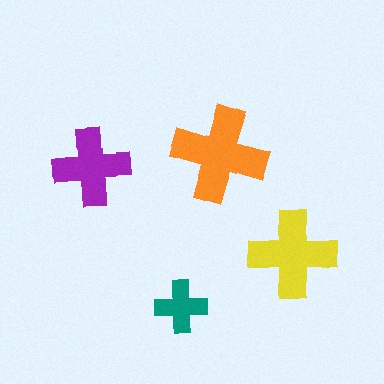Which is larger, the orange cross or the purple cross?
The orange one.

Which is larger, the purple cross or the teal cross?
The purple one.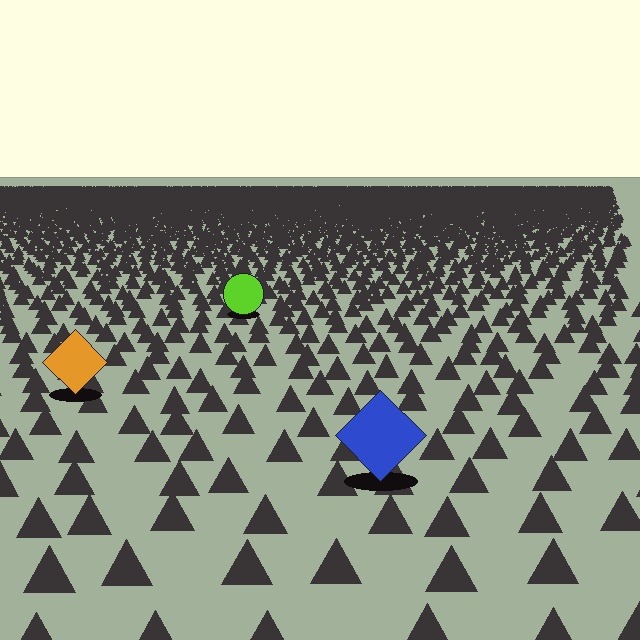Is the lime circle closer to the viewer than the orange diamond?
No. The orange diamond is closer — you can tell from the texture gradient: the ground texture is coarser near it.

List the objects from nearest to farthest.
From nearest to farthest: the blue diamond, the orange diamond, the lime circle.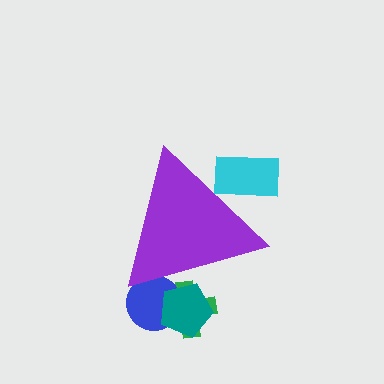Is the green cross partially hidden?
Yes, the green cross is partially hidden behind the purple triangle.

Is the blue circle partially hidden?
Yes, the blue circle is partially hidden behind the purple triangle.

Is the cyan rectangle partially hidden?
Yes, the cyan rectangle is partially hidden behind the purple triangle.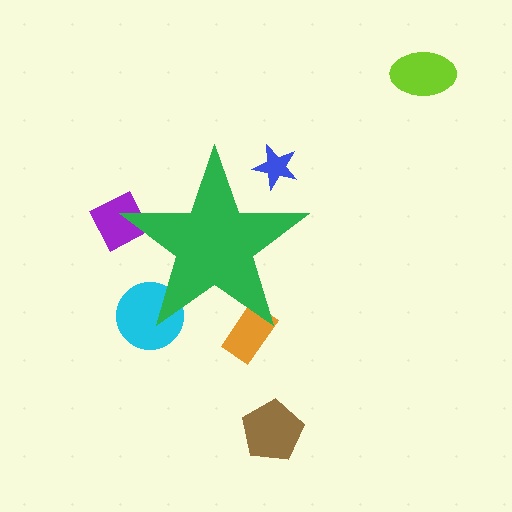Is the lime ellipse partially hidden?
No, the lime ellipse is fully visible.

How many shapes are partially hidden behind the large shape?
4 shapes are partially hidden.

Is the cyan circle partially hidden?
Yes, the cyan circle is partially hidden behind the green star.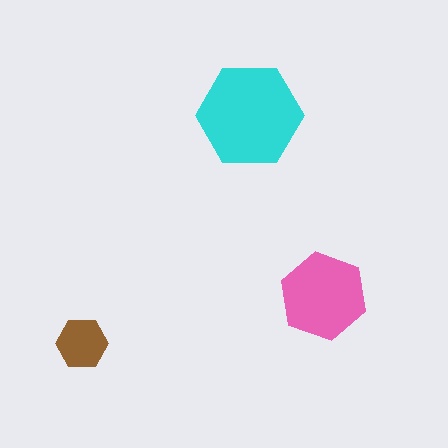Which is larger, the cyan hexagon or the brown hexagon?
The cyan one.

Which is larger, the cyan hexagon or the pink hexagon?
The cyan one.